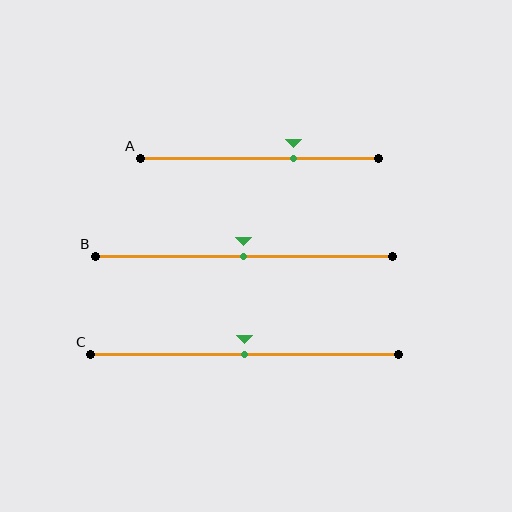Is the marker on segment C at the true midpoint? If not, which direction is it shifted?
Yes, the marker on segment C is at the true midpoint.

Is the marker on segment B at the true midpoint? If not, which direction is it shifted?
Yes, the marker on segment B is at the true midpoint.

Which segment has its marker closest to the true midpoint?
Segment B has its marker closest to the true midpoint.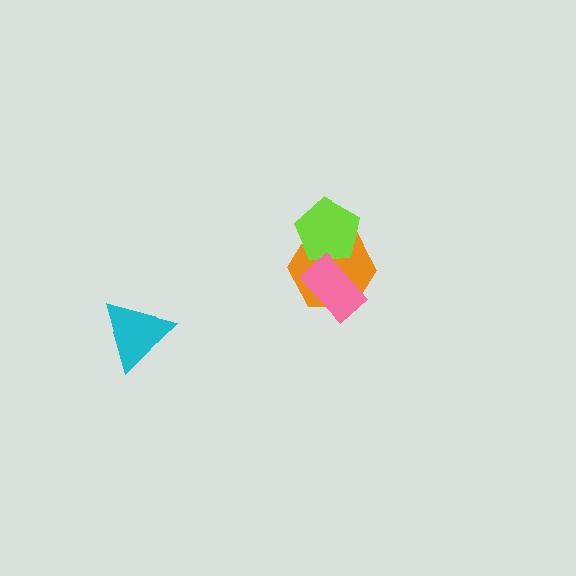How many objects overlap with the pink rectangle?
2 objects overlap with the pink rectangle.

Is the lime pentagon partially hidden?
Yes, it is partially covered by another shape.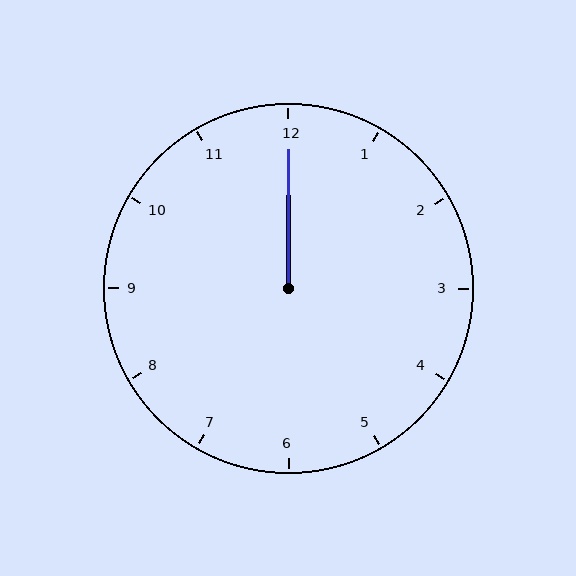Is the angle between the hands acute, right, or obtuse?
It is acute.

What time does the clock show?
12:00.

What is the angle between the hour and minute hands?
Approximately 0 degrees.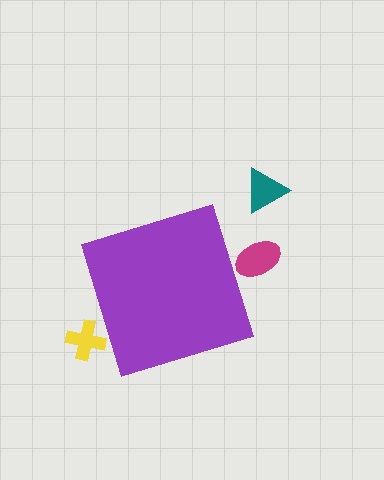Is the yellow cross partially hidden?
Yes, the yellow cross is partially hidden behind the purple diamond.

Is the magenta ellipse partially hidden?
Yes, the magenta ellipse is partially hidden behind the purple diamond.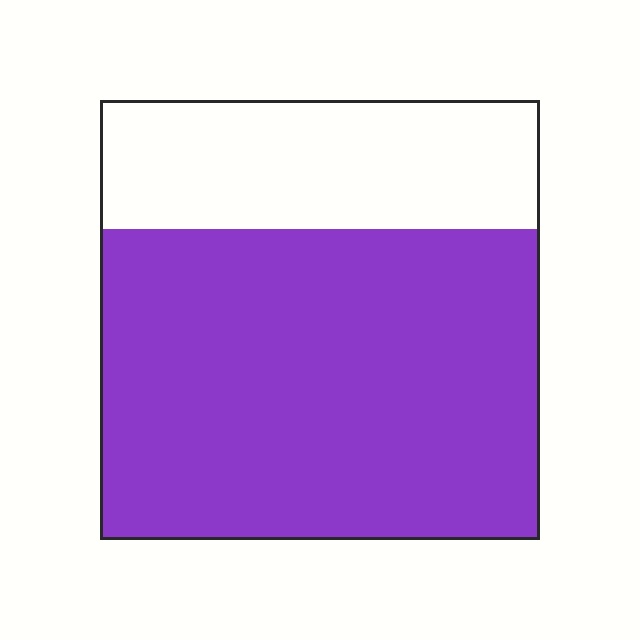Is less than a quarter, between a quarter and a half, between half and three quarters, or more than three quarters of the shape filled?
Between half and three quarters.